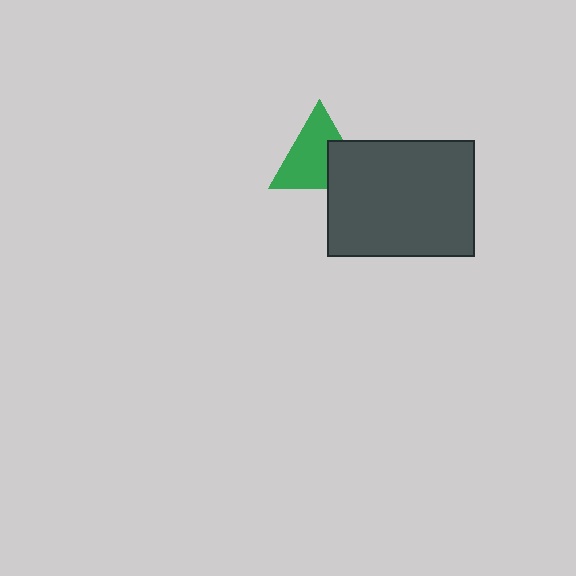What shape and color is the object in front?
The object in front is a dark gray rectangle.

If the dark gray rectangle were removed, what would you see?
You would see the complete green triangle.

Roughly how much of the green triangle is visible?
Most of it is visible (roughly 69%).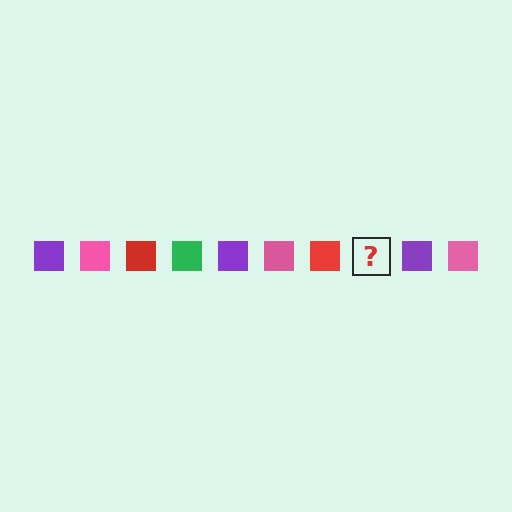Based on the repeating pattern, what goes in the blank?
The blank should be a green square.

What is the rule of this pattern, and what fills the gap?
The rule is that the pattern cycles through purple, pink, red, green squares. The gap should be filled with a green square.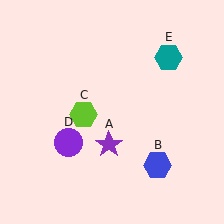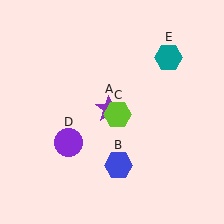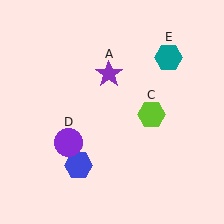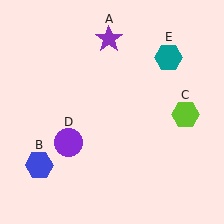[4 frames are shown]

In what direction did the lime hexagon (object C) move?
The lime hexagon (object C) moved right.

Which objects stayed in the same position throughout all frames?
Purple circle (object D) and teal hexagon (object E) remained stationary.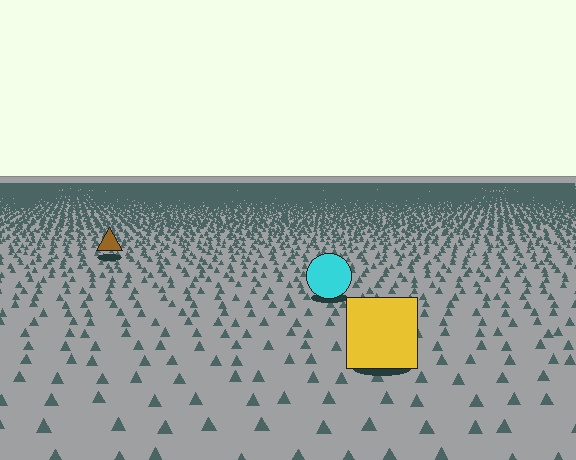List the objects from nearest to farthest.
From nearest to farthest: the yellow square, the cyan circle, the brown triangle.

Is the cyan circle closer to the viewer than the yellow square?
No. The yellow square is closer — you can tell from the texture gradient: the ground texture is coarser near it.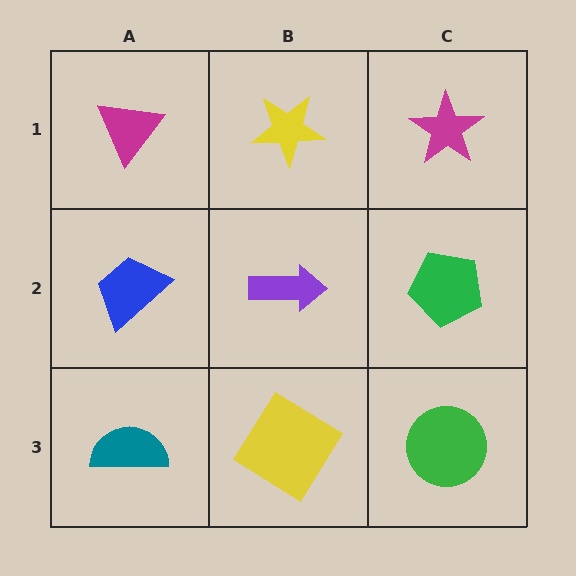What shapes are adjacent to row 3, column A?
A blue trapezoid (row 2, column A), a yellow diamond (row 3, column B).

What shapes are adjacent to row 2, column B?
A yellow star (row 1, column B), a yellow diamond (row 3, column B), a blue trapezoid (row 2, column A), a green pentagon (row 2, column C).